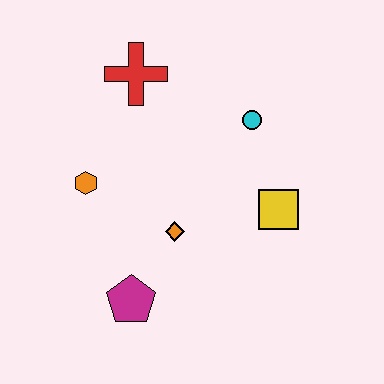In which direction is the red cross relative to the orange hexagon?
The red cross is above the orange hexagon.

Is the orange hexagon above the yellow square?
Yes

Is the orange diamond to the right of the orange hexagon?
Yes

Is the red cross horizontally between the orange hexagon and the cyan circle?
Yes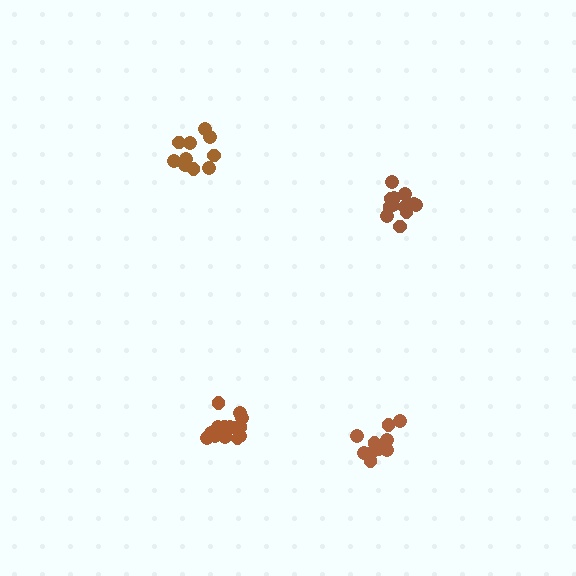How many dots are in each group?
Group 1: 14 dots, Group 2: 10 dots, Group 3: 16 dots, Group 4: 12 dots (52 total).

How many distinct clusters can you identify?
There are 4 distinct clusters.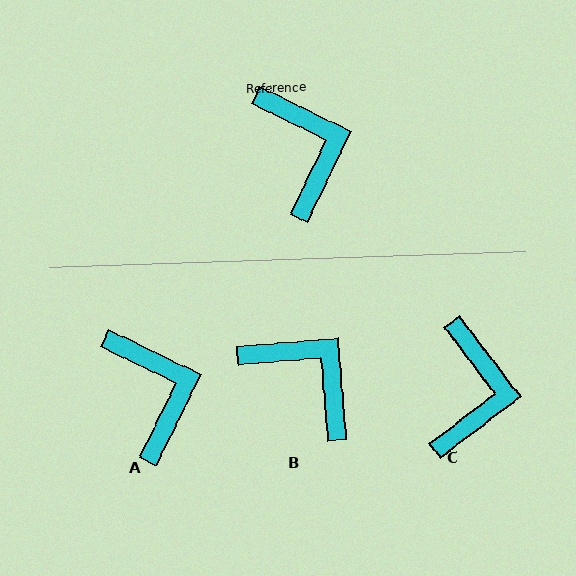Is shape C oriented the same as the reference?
No, it is off by about 27 degrees.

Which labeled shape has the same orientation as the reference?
A.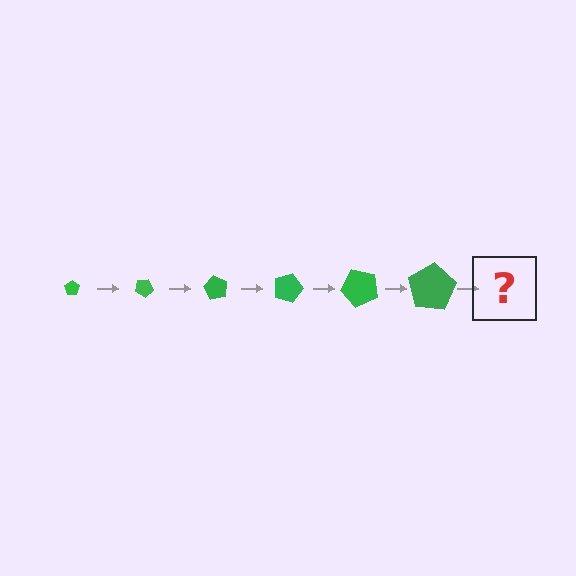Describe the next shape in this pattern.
It should be a pentagon, larger than the previous one and rotated 180 degrees from the start.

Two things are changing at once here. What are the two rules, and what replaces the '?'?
The two rules are that the pentagon grows larger each step and it rotates 30 degrees each step. The '?' should be a pentagon, larger than the previous one and rotated 180 degrees from the start.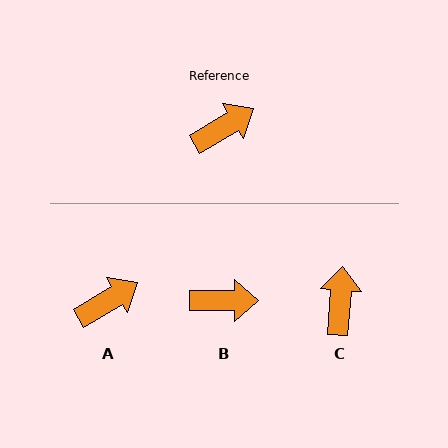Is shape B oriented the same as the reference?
No, it is off by about 31 degrees.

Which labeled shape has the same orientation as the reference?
A.